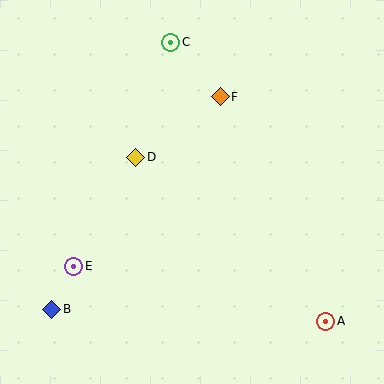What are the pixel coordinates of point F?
Point F is at (220, 97).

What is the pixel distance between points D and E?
The distance between D and E is 126 pixels.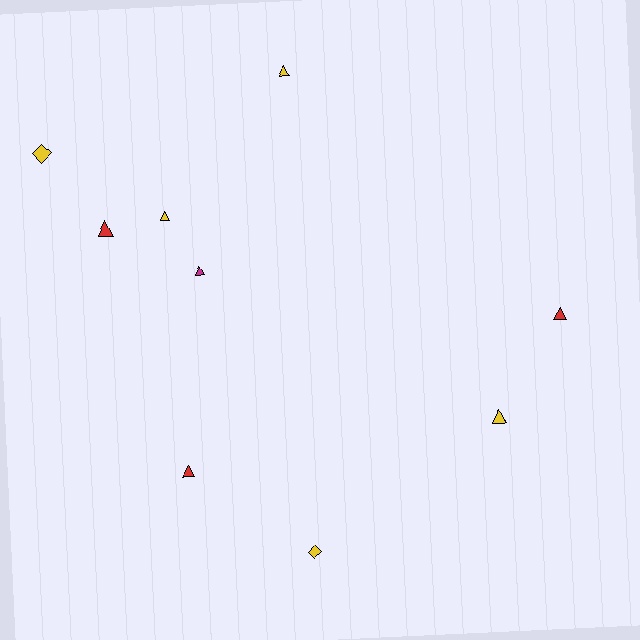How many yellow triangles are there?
There are 3 yellow triangles.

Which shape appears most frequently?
Triangle, with 7 objects.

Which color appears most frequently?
Yellow, with 5 objects.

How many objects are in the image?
There are 9 objects.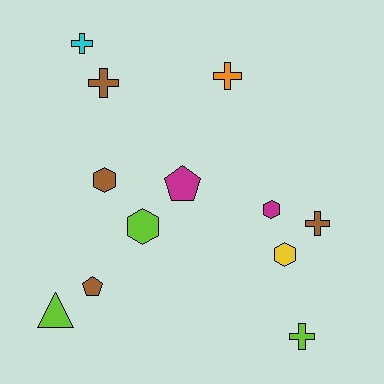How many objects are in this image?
There are 12 objects.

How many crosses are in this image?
There are 5 crosses.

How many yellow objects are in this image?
There is 1 yellow object.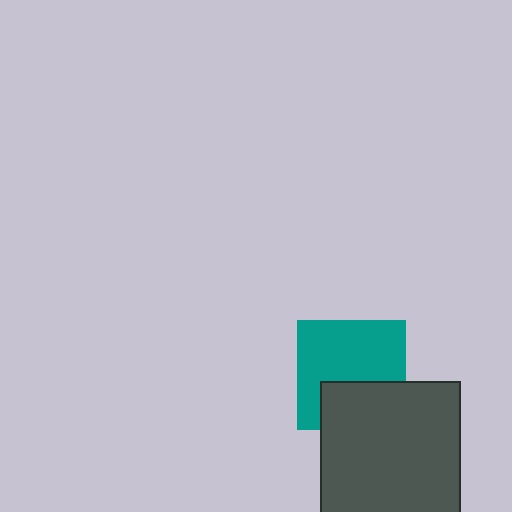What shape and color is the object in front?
The object in front is a dark gray square.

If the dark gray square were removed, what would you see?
You would see the complete teal square.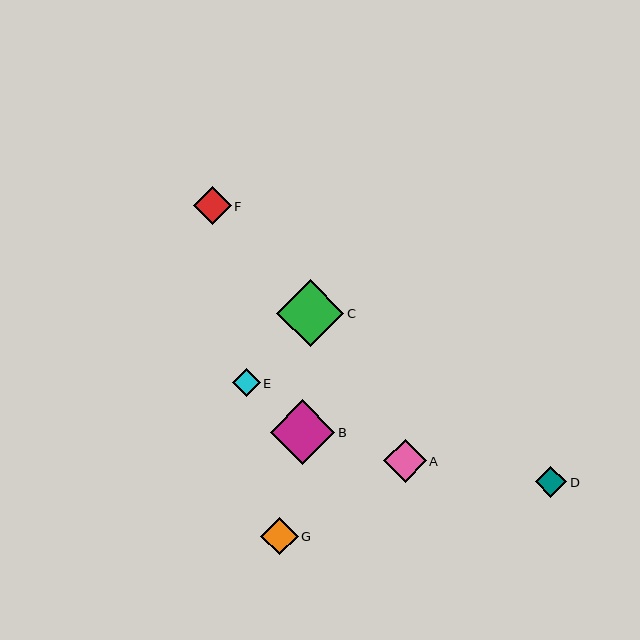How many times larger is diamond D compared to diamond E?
Diamond D is approximately 1.1 times the size of diamond E.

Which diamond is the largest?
Diamond C is the largest with a size of approximately 67 pixels.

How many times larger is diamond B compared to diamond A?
Diamond B is approximately 1.5 times the size of diamond A.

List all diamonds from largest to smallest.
From largest to smallest: C, B, A, F, G, D, E.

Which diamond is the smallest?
Diamond E is the smallest with a size of approximately 28 pixels.